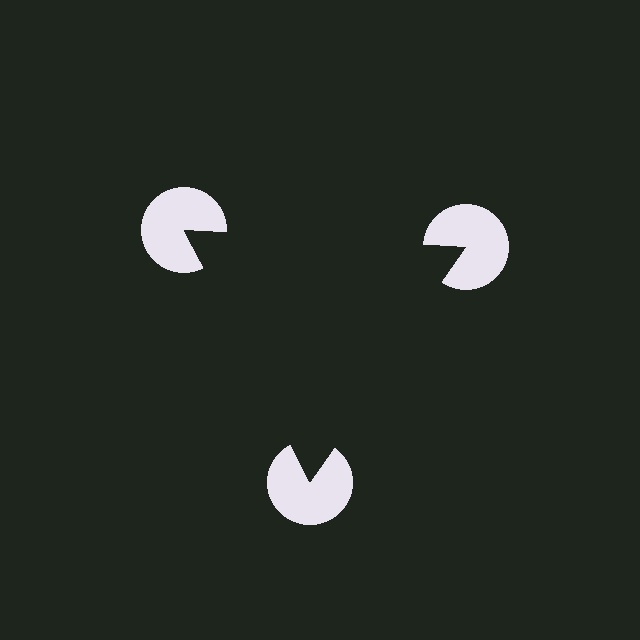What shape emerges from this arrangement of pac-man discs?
An illusory triangle — its edges are inferred from the aligned wedge cuts in the pac-man discs, not physically drawn.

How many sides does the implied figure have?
3 sides.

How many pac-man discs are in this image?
There are 3 — one at each vertex of the illusory triangle.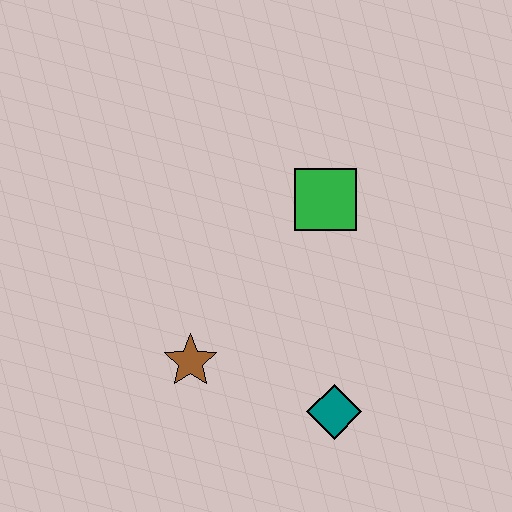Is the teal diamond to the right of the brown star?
Yes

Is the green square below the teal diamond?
No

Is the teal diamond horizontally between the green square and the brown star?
No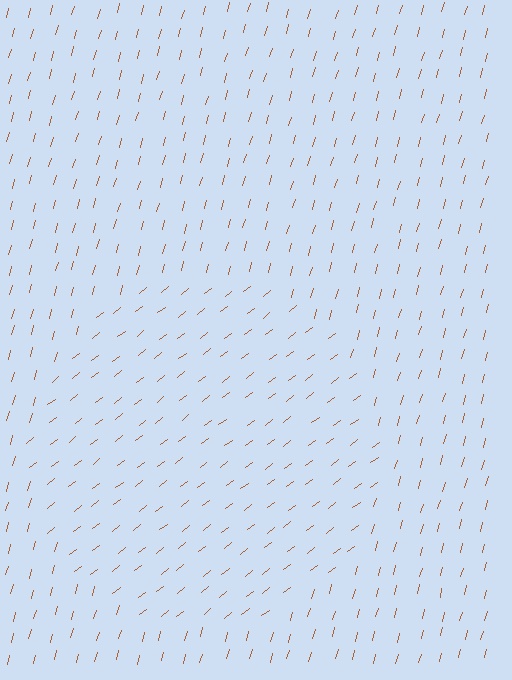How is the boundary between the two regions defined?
The boundary is defined purely by a change in line orientation (approximately 37 degrees difference). All lines are the same color and thickness.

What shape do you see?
I see a circle.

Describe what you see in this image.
The image is filled with small brown line segments. A circle region in the image has lines oriented differently from the surrounding lines, creating a visible texture boundary.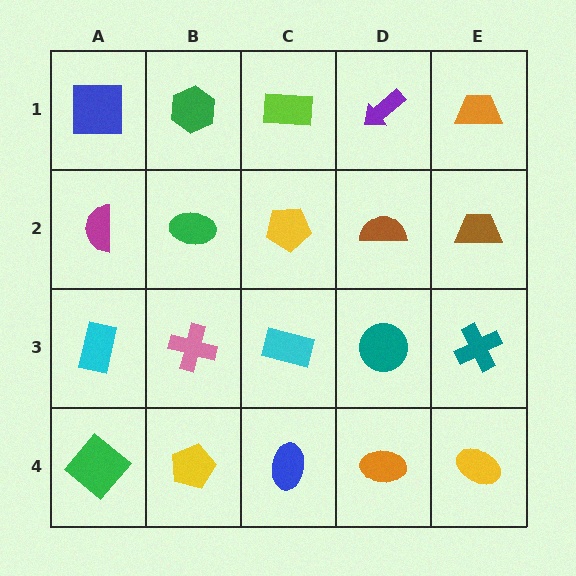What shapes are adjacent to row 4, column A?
A cyan rectangle (row 3, column A), a yellow pentagon (row 4, column B).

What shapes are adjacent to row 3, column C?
A yellow pentagon (row 2, column C), a blue ellipse (row 4, column C), a pink cross (row 3, column B), a teal circle (row 3, column D).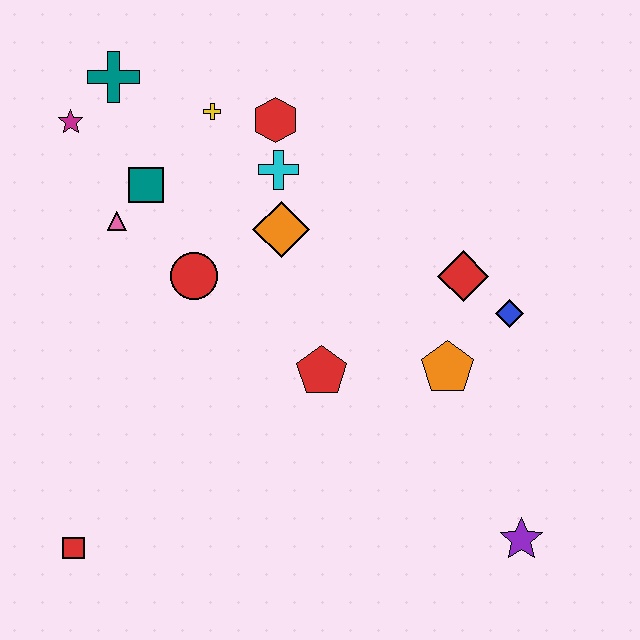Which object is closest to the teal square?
The pink triangle is closest to the teal square.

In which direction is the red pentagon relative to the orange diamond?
The red pentagon is below the orange diamond.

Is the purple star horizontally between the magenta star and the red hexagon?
No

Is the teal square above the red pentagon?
Yes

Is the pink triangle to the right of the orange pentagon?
No